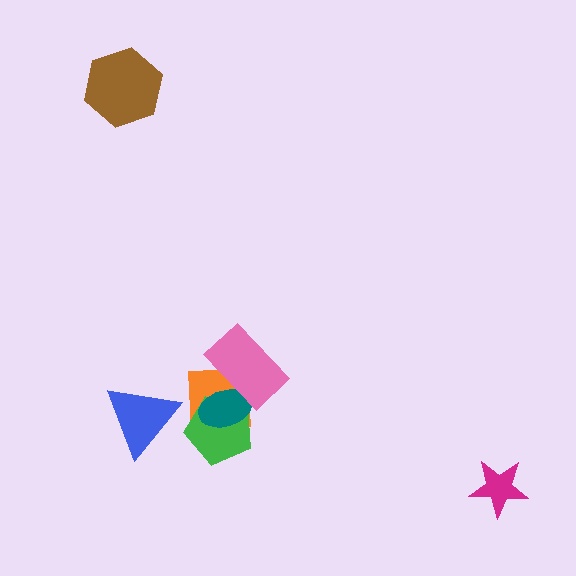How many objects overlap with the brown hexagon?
0 objects overlap with the brown hexagon.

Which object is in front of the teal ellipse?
The pink rectangle is in front of the teal ellipse.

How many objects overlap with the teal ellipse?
3 objects overlap with the teal ellipse.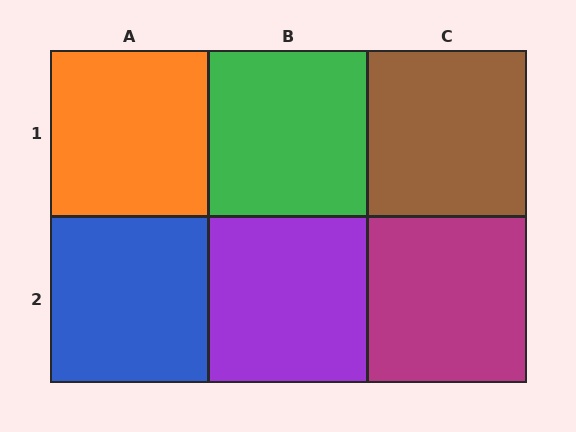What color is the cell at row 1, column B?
Green.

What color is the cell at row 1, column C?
Brown.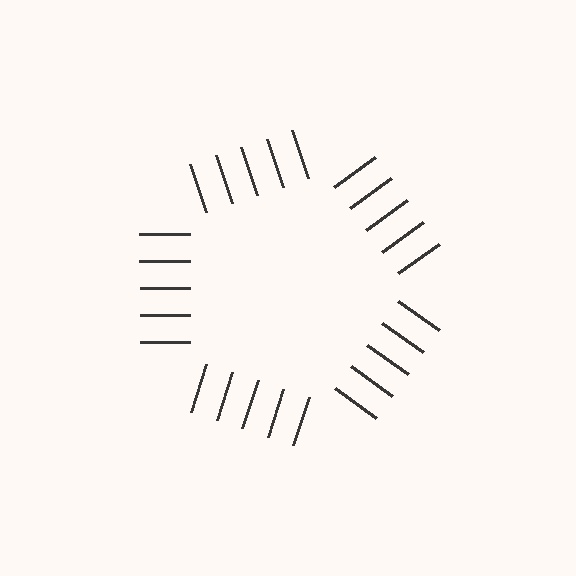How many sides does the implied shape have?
5 sides — the line-ends trace a pentagon.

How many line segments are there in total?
25 — 5 along each of the 5 edges.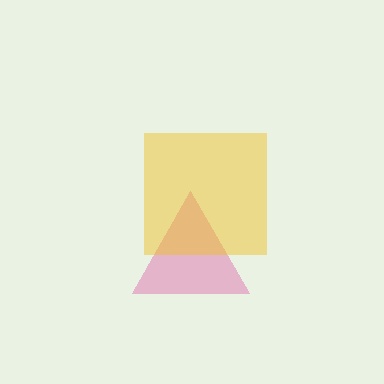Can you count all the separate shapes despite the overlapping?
Yes, there are 2 separate shapes.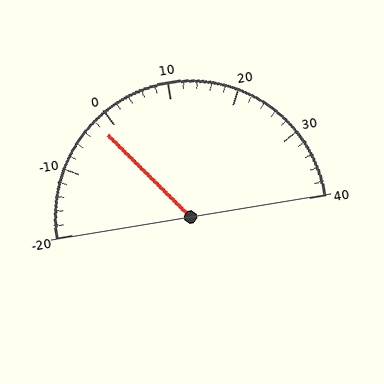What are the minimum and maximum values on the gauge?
The gauge ranges from -20 to 40.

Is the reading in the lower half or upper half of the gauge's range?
The reading is in the lower half of the range (-20 to 40).